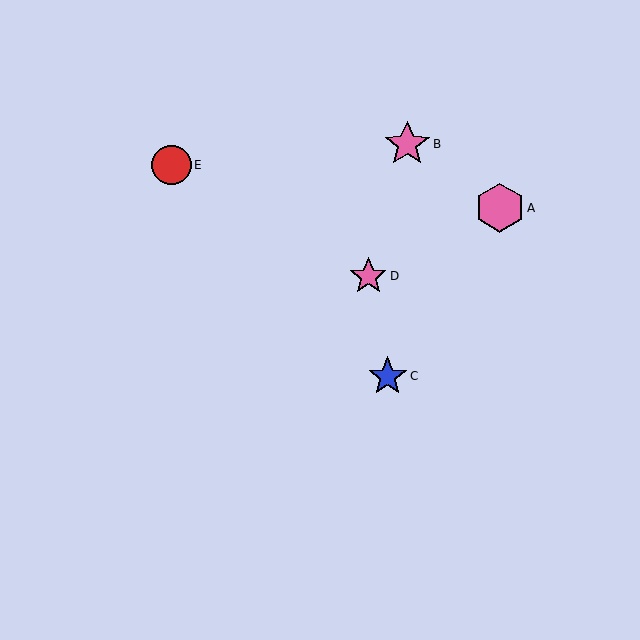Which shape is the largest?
The pink hexagon (labeled A) is the largest.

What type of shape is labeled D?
Shape D is a pink star.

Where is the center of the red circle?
The center of the red circle is at (172, 165).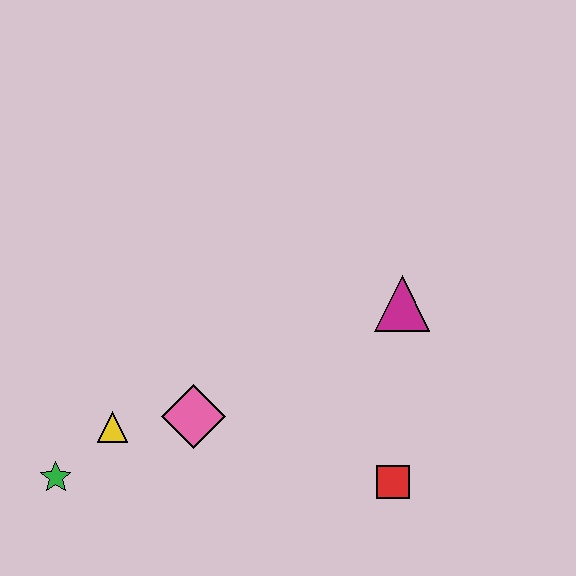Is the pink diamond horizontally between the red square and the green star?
Yes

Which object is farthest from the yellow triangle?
The magenta triangle is farthest from the yellow triangle.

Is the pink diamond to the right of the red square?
No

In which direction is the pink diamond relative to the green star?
The pink diamond is to the right of the green star.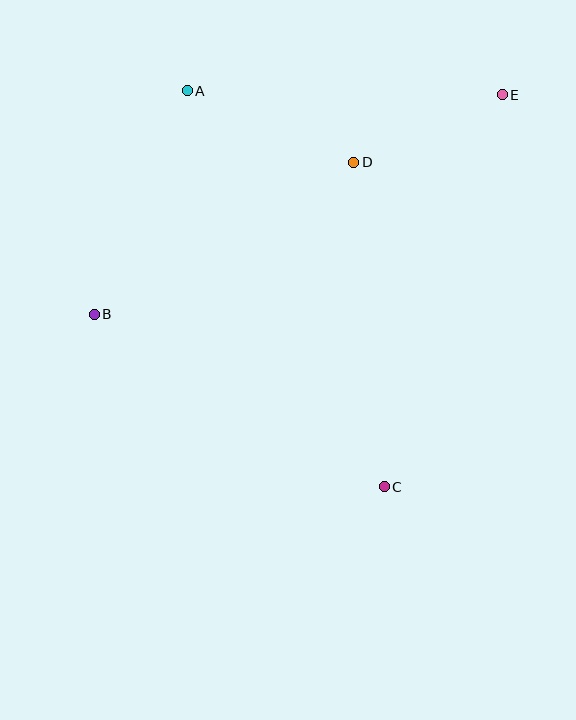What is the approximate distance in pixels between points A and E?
The distance between A and E is approximately 315 pixels.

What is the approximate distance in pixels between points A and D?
The distance between A and D is approximately 181 pixels.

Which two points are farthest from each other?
Points B and E are farthest from each other.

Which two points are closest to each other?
Points D and E are closest to each other.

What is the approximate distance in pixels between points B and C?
The distance between B and C is approximately 337 pixels.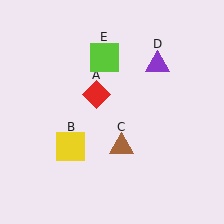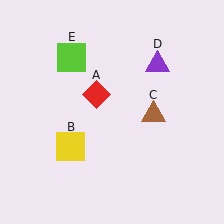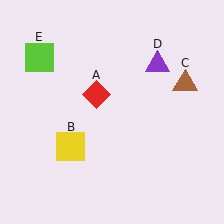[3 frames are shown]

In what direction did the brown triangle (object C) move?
The brown triangle (object C) moved up and to the right.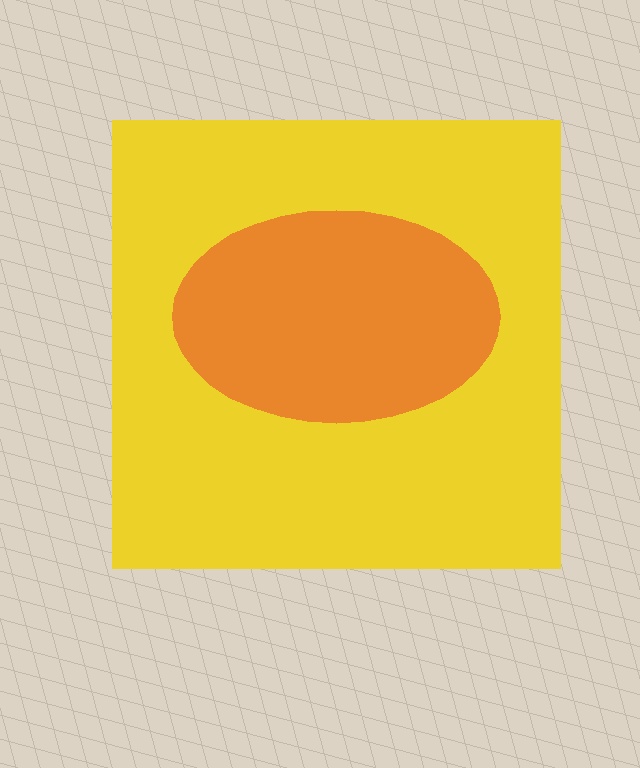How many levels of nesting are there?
2.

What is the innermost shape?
The orange ellipse.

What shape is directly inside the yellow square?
The orange ellipse.